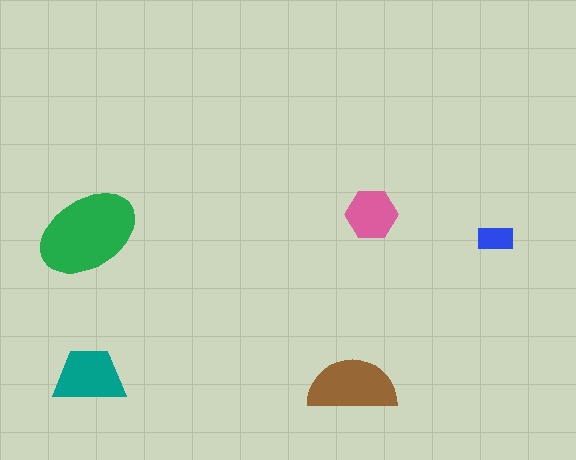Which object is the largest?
The green ellipse.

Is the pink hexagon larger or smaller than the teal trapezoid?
Smaller.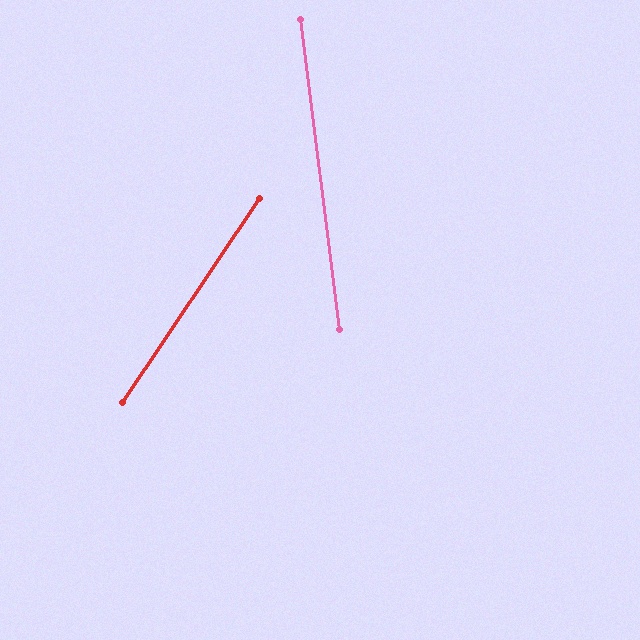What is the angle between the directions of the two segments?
Approximately 41 degrees.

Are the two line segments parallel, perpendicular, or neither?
Neither parallel nor perpendicular — they differ by about 41°.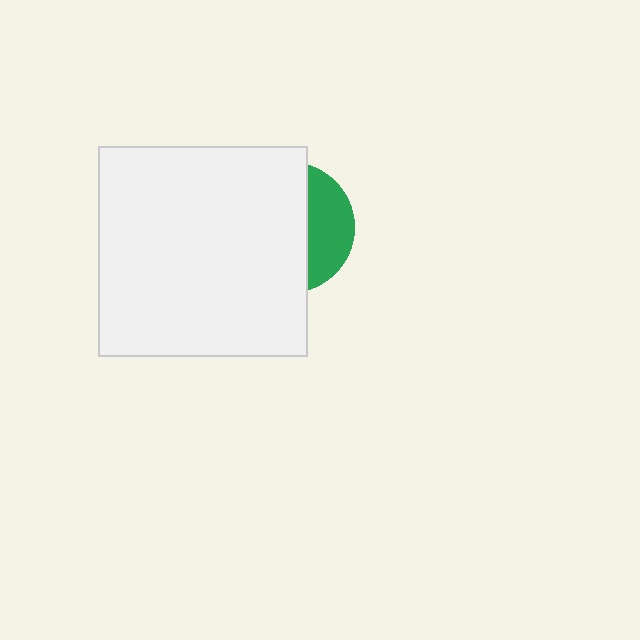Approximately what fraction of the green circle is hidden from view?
Roughly 67% of the green circle is hidden behind the white square.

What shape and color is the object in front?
The object in front is a white square.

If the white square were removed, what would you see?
You would see the complete green circle.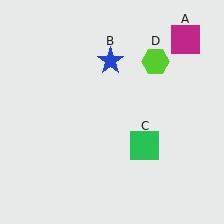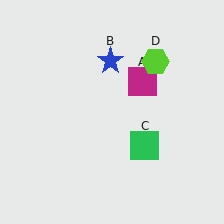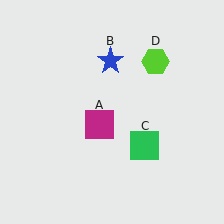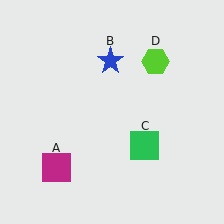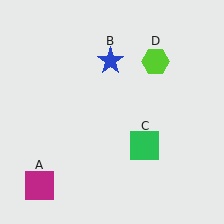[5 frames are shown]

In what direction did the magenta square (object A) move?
The magenta square (object A) moved down and to the left.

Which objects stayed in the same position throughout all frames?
Blue star (object B) and green square (object C) and lime hexagon (object D) remained stationary.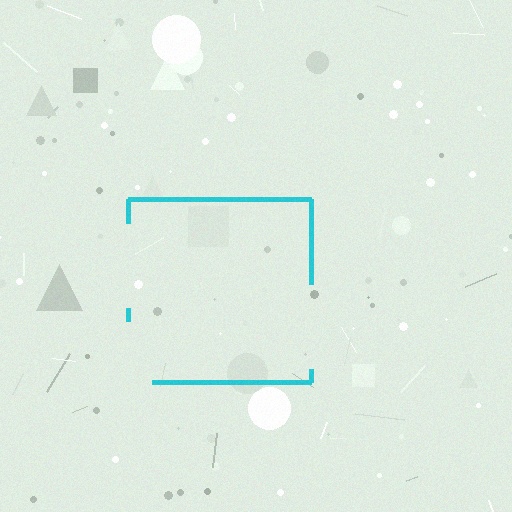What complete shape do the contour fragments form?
The contour fragments form a square.